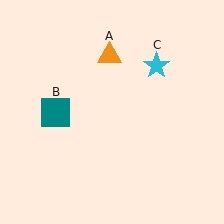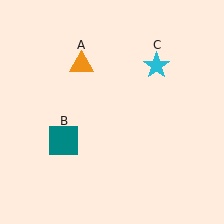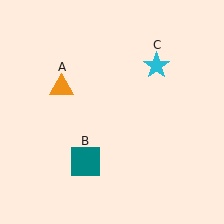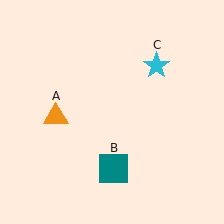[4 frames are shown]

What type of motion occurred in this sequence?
The orange triangle (object A), teal square (object B) rotated counterclockwise around the center of the scene.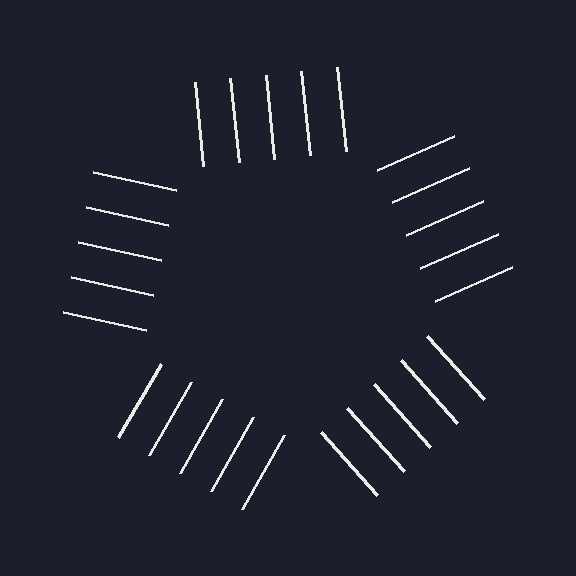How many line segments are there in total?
25 — 5 along each of the 5 edges.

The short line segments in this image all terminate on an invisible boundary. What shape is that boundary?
An illusory pentagon — the line segments terminate on its edges but no continuous stroke is drawn.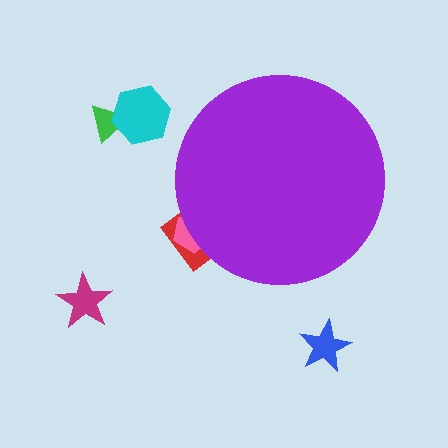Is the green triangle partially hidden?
No, the green triangle is fully visible.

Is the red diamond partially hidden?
Yes, the red diamond is partially hidden behind the purple circle.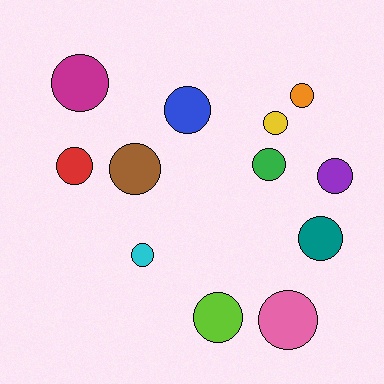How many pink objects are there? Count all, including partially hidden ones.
There is 1 pink object.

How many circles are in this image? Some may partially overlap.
There are 12 circles.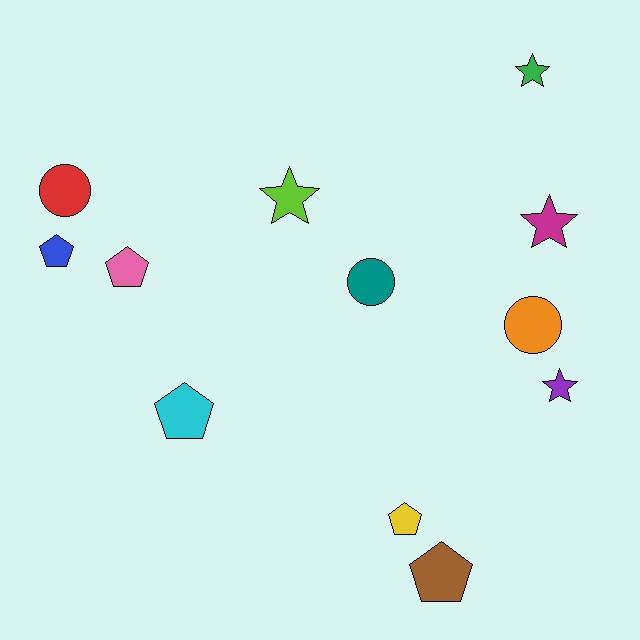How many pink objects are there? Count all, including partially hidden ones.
There is 1 pink object.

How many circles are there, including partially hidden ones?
There are 3 circles.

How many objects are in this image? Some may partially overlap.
There are 12 objects.